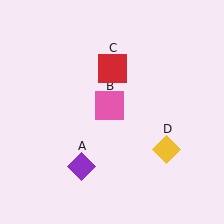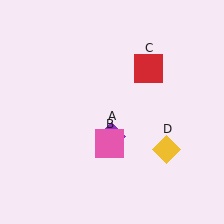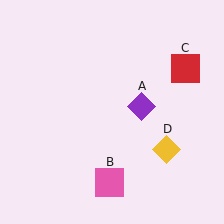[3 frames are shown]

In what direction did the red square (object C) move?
The red square (object C) moved right.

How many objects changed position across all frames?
3 objects changed position: purple diamond (object A), pink square (object B), red square (object C).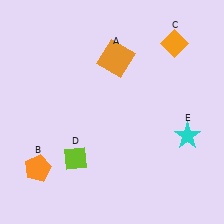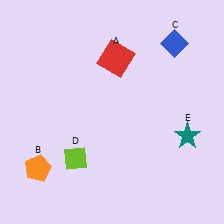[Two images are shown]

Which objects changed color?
A changed from orange to red. C changed from orange to blue. E changed from cyan to teal.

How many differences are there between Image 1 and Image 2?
There are 3 differences between the two images.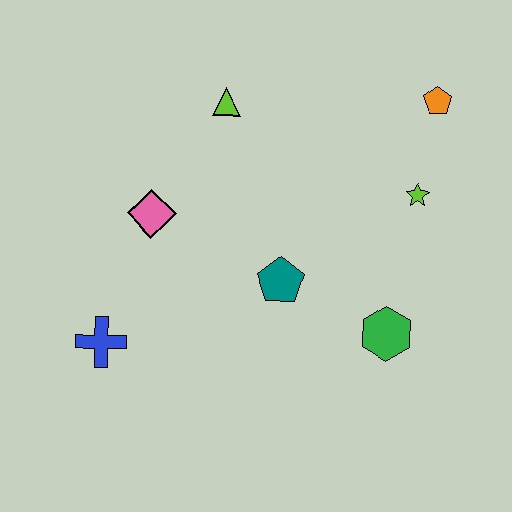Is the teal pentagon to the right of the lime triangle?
Yes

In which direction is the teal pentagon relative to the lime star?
The teal pentagon is to the left of the lime star.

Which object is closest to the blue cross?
The pink diamond is closest to the blue cross.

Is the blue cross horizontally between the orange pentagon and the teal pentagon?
No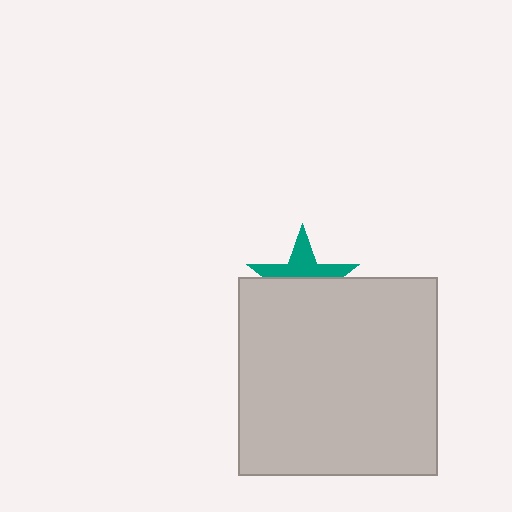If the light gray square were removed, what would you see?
You would see the complete teal star.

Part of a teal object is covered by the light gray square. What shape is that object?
It is a star.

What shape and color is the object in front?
The object in front is a light gray square.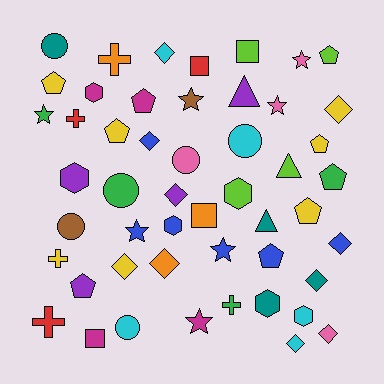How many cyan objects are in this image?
There are 5 cyan objects.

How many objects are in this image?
There are 50 objects.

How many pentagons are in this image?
There are 9 pentagons.